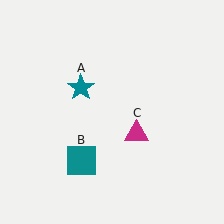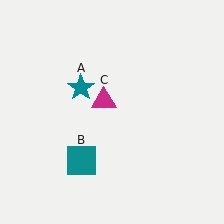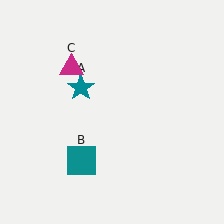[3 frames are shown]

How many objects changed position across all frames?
1 object changed position: magenta triangle (object C).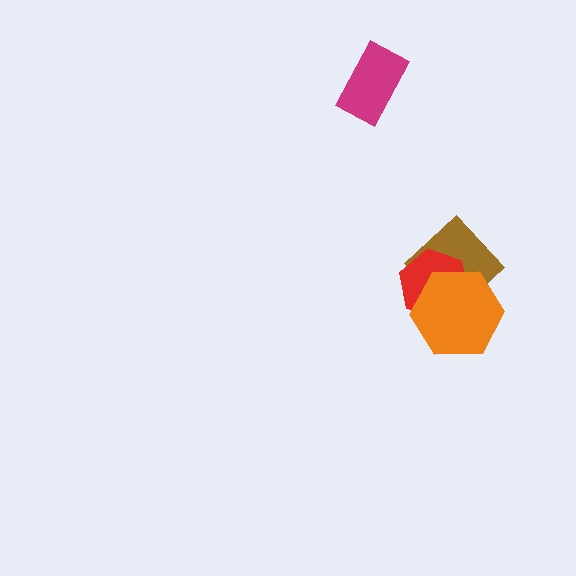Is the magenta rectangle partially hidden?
No, no other shape covers it.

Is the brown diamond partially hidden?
Yes, it is partially covered by another shape.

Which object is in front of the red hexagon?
The orange hexagon is in front of the red hexagon.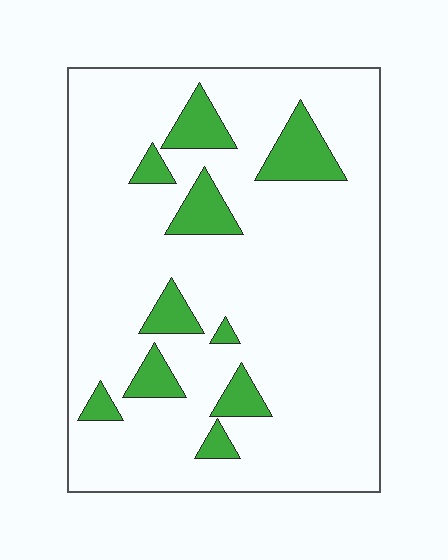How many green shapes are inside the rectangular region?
10.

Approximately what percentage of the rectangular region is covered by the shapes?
Approximately 15%.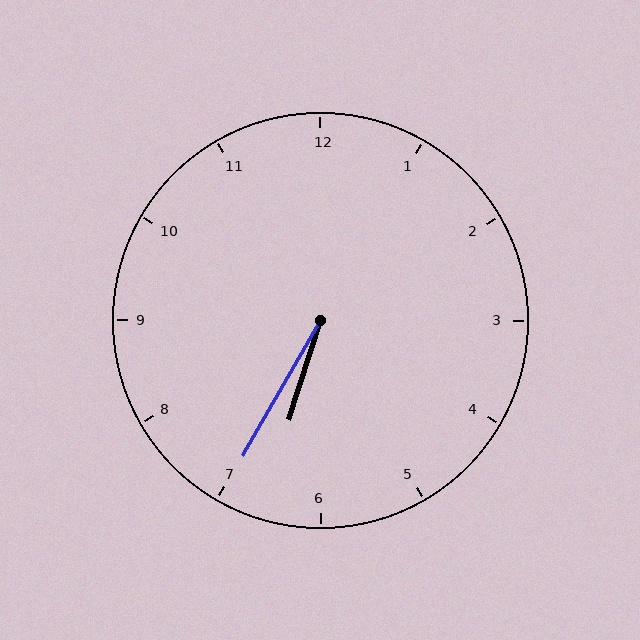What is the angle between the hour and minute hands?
Approximately 12 degrees.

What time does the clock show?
6:35.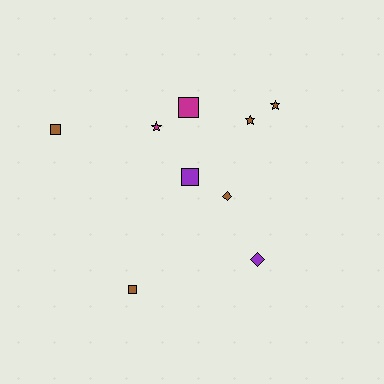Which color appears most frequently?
Brown, with 5 objects.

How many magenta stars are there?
There is 1 magenta star.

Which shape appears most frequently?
Square, with 4 objects.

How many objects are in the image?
There are 9 objects.